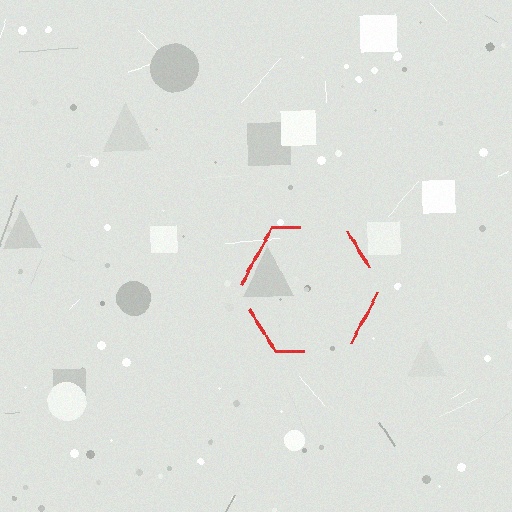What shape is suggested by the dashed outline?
The dashed outline suggests a hexagon.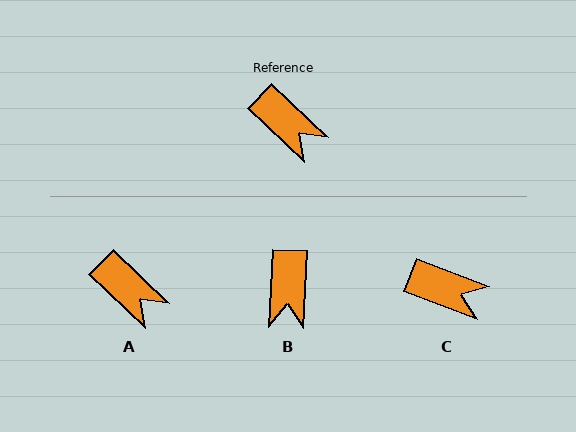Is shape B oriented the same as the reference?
No, it is off by about 49 degrees.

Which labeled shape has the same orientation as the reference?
A.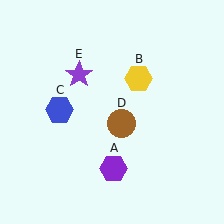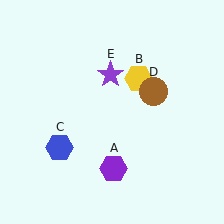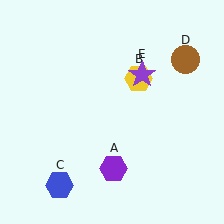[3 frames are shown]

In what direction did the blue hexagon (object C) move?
The blue hexagon (object C) moved down.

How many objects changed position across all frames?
3 objects changed position: blue hexagon (object C), brown circle (object D), purple star (object E).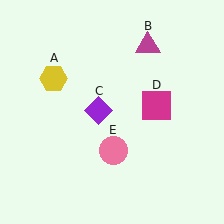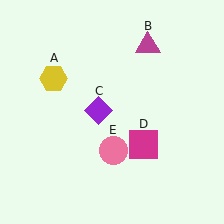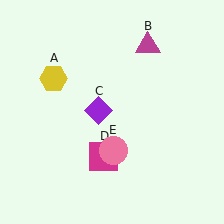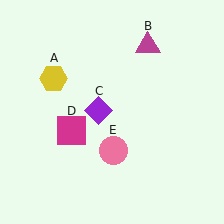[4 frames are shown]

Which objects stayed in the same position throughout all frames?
Yellow hexagon (object A) and magenta triangle (object B) and purple diamond (object C) and pink circle (object E) remained stationary.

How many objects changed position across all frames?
1 object changed position: magenta square (object D).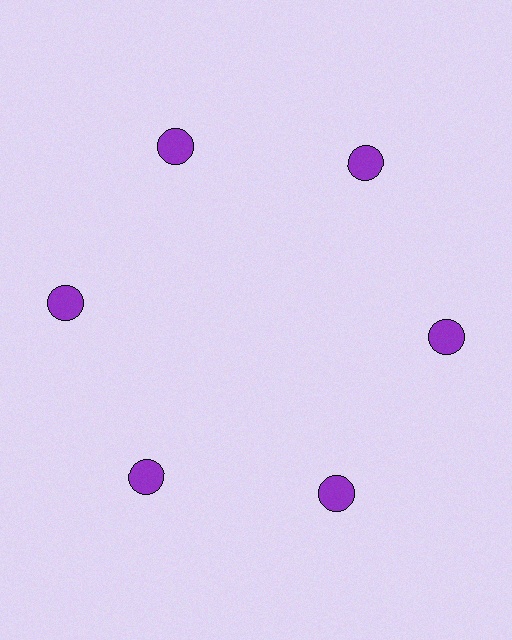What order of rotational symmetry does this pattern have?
This pattern has 6-fold rotational symmetry.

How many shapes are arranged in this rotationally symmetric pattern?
There are 6 shapes, arranged in 6 groups of 1.